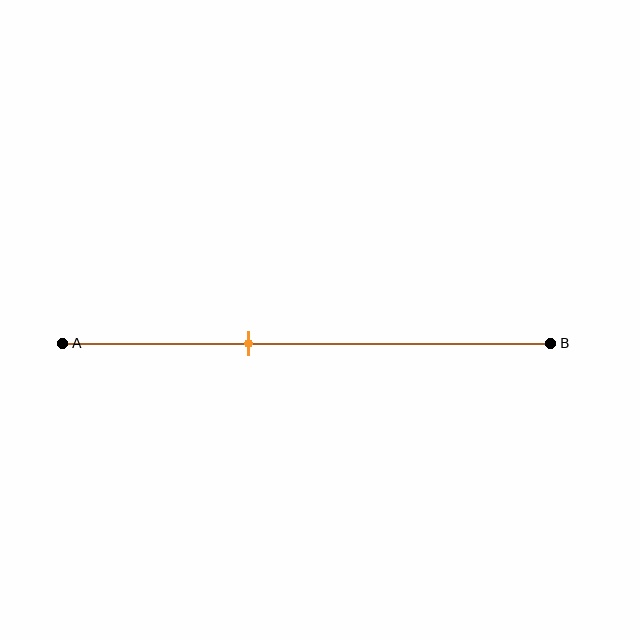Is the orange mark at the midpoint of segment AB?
No, the mark is at about 40% from A, not at the 50% midpoint.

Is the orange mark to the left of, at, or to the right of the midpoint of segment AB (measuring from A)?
The orange mark is to the left of the midpoint of segment AB.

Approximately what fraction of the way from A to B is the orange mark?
The orange mark is approximately 40% of the way from A to B.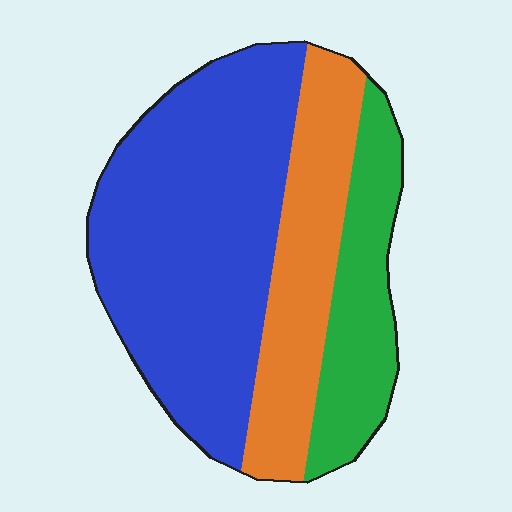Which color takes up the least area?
Green, at roughly 20%.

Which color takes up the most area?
Blue, at roughly 55%.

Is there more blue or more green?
Blue.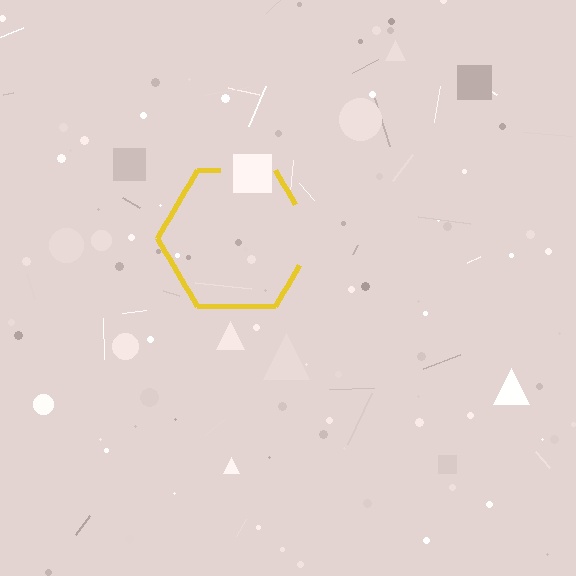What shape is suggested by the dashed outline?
The dashed outline suggests a hexagon.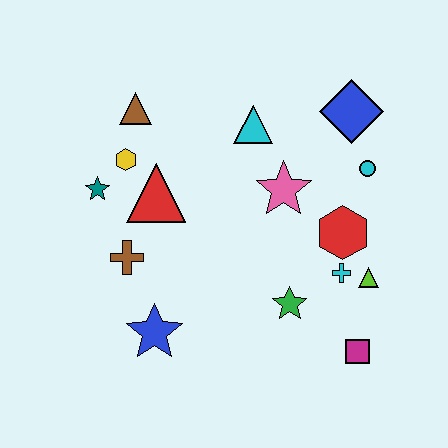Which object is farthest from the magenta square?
The brown triangle is farthest from the magenta square.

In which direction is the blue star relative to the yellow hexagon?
The blue star is below the yellow hexagon.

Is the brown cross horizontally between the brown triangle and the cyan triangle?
No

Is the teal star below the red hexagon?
No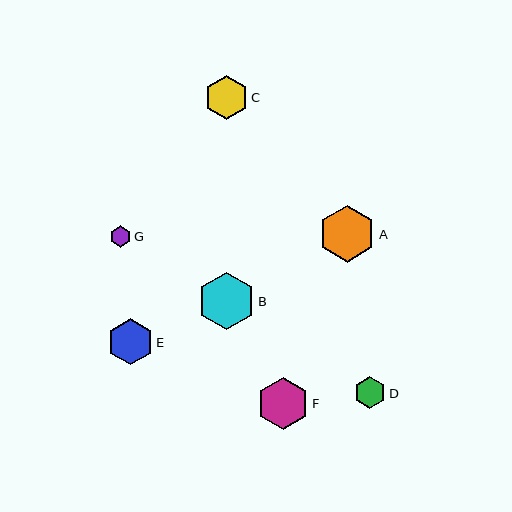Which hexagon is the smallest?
Hexagon G is the smallest with a size of approximately 21 pixels.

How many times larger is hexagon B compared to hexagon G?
Hexagon B is approximately 2.7 times the size of hexagon G.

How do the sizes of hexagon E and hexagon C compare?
Hexagon E and hexagon C are approximately the same size.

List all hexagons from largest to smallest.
From largest to smallest: B, A, F, E, C, D, G.